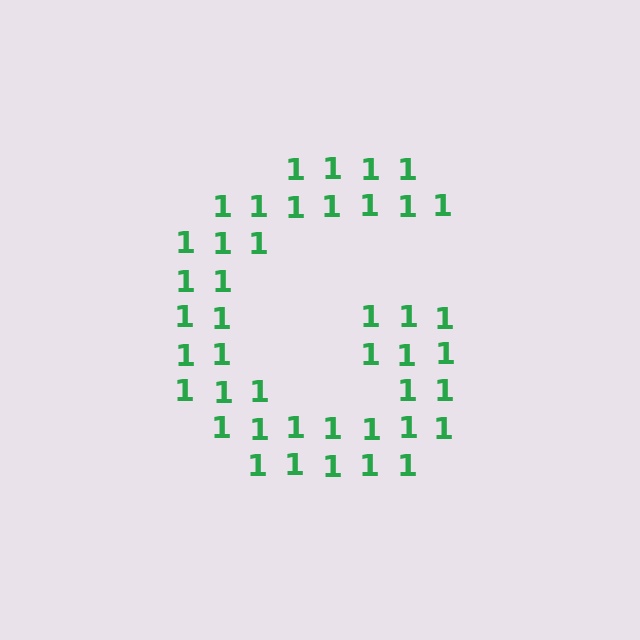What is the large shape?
The large shape is the letter G.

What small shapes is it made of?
It is made of small digit 1's.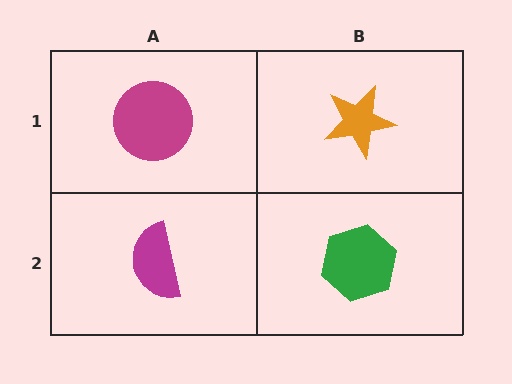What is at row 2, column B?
A green hexagon.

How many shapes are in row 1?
2 shapes.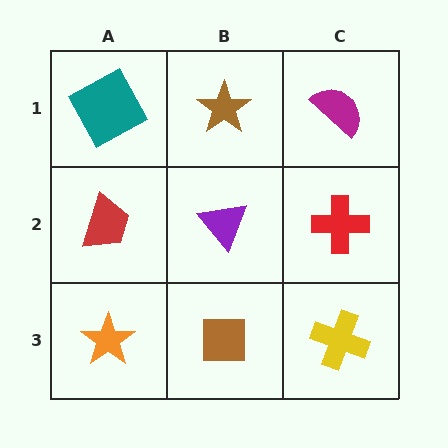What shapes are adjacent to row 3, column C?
A red cross (row 2, column C), a brown square (row 3, column B).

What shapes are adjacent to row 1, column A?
A red trapezoid (row 2, column A), a brown star (row 1, column B).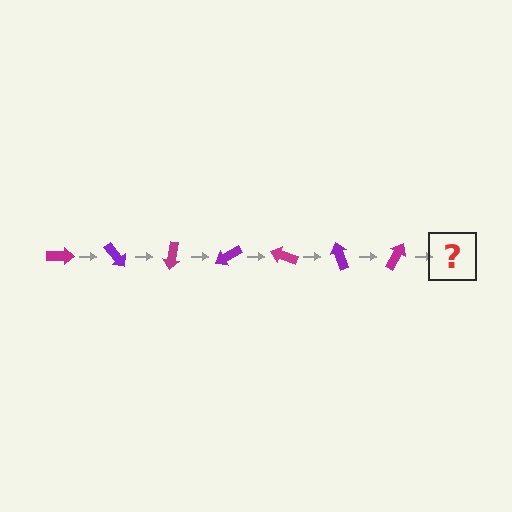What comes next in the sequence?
The next element should be a purple arrow, rotated 350 degrees from the start.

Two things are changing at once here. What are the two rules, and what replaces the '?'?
The two rules are that it rotates 50 degrees each step and the color cycles through magenta and purple. The '?' should be a purple arrow, rotated 350 degrees from the start.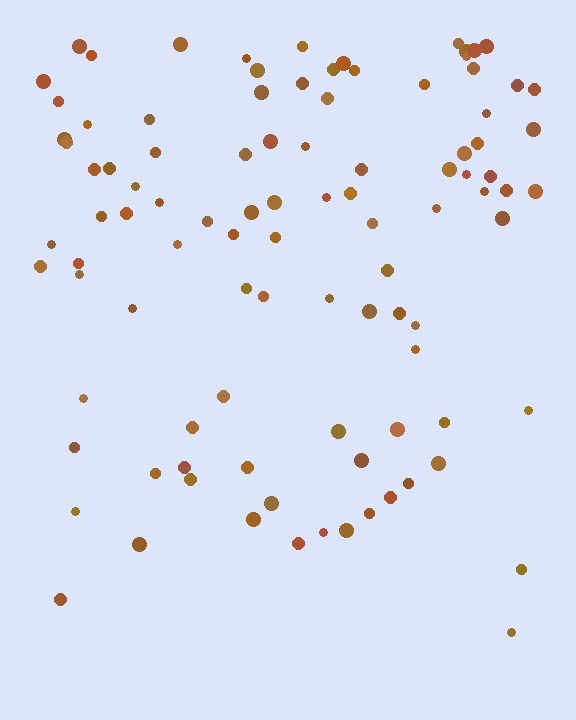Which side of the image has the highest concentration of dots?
The top.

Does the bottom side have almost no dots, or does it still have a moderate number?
Still a moderate number, just noticeably fewer than the top.